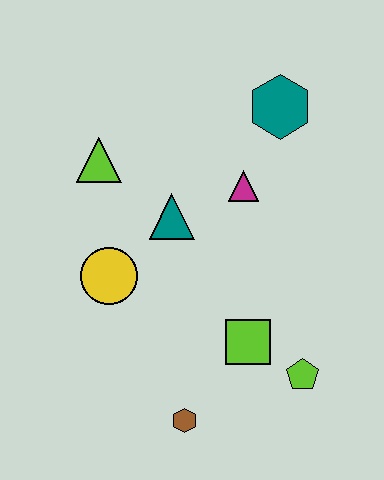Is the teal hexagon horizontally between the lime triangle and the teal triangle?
No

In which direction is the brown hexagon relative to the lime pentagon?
The brown hexagon is to the left of the lime pentagon.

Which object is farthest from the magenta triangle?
The brown hexagon is farthest from the magenta triangle.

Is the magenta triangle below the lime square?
No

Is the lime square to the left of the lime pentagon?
Yes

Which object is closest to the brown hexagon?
The lime square is closest to the brown hexagon.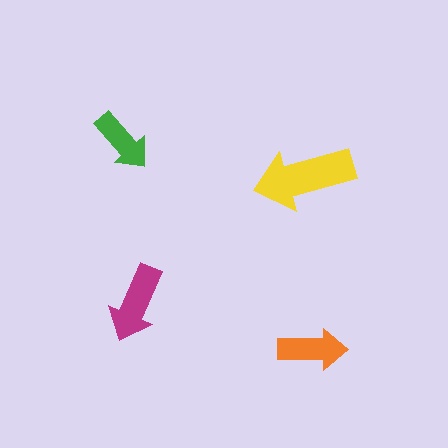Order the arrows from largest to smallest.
the yellow one, the magenta one, the orange one, the green one.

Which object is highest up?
The green arrow is topmost.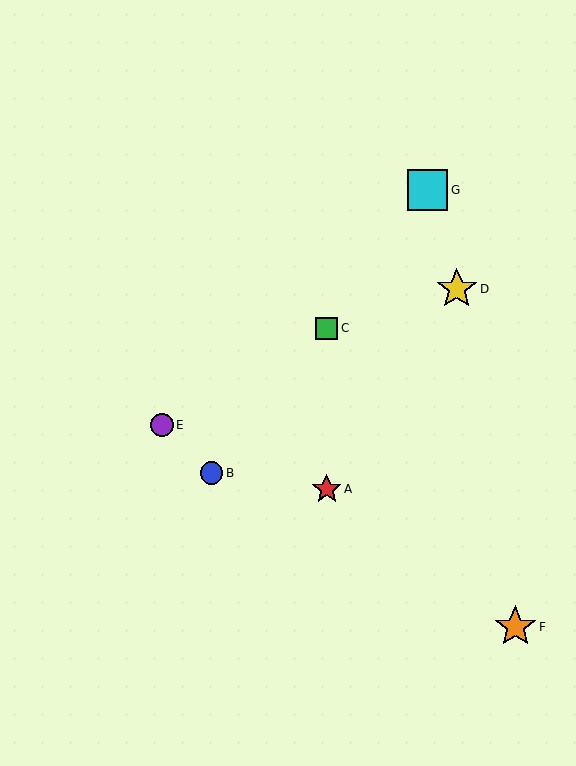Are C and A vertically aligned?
Yes, both are at x≈327.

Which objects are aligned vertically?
Objects A, C are aligned vertically.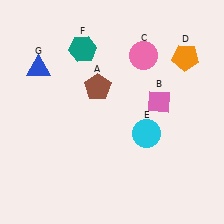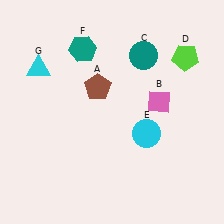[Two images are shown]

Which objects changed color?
C changed from pink to teal. D changed from orange to lime. G changed from blue to cyan.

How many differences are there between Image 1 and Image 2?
There are 3 differences between the two images.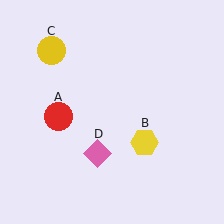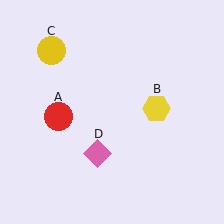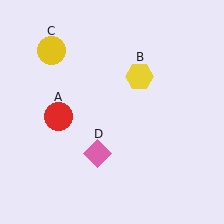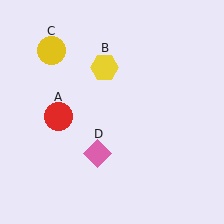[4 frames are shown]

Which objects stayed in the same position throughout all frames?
Red circle (object A) and yellow circle (object C) and pink diamond (object D) remained stationary.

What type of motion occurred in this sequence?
The yellow hexagon (object B) rotated counterclockwise around the center of the scene.